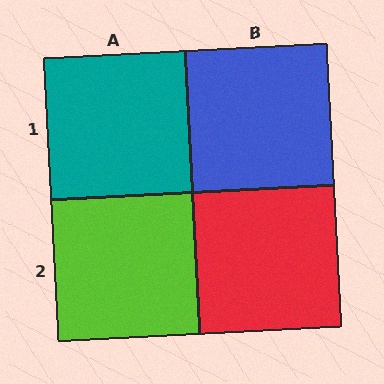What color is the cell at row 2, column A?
Lime.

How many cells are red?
1 cell is red.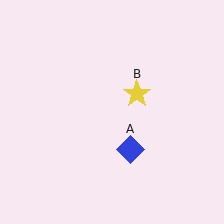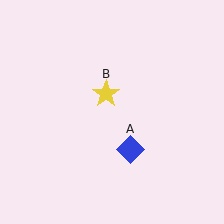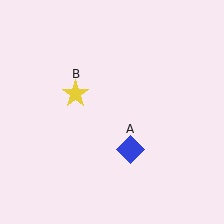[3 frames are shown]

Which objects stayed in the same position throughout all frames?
Blue diamond (object A) remained stationary.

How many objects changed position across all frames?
1 object changed position: yellow star (object B).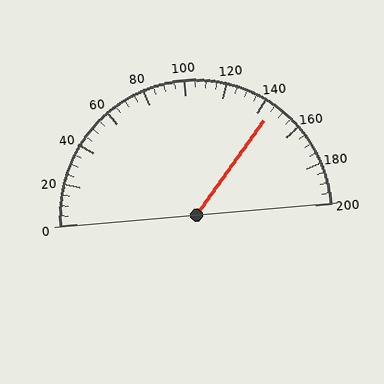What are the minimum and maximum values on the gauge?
The gauge ranges from 0 to 200.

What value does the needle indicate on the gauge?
The needle indicates approximately 145.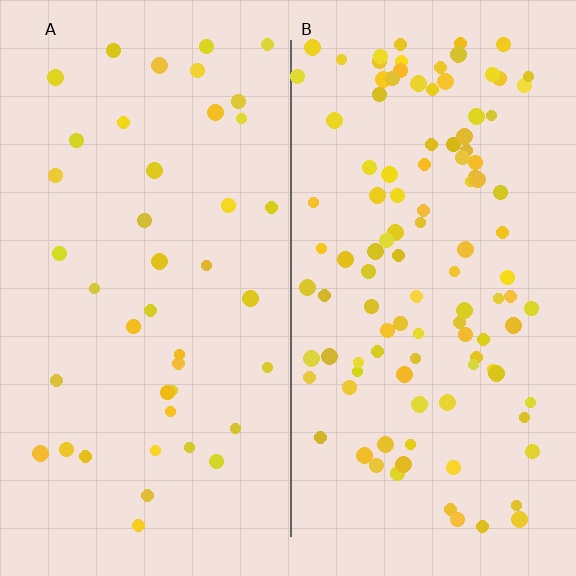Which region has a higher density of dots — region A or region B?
B (the right).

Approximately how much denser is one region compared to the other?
Approximately 2.6× — region B over region A.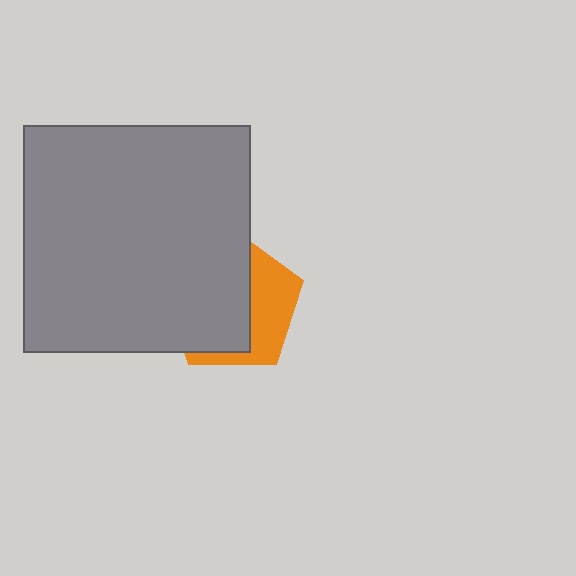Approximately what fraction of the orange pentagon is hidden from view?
Roughly 63% of the orange pentagon is hidden behind the gray square.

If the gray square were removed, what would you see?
You would see the complete orange pentagon.